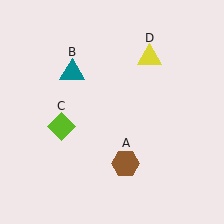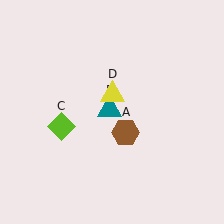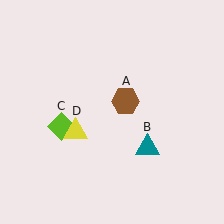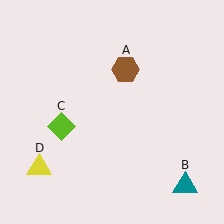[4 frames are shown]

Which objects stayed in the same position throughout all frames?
Lime diamond (object C) remained stationary.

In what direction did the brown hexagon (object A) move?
The brown hexagon (object A) moved up.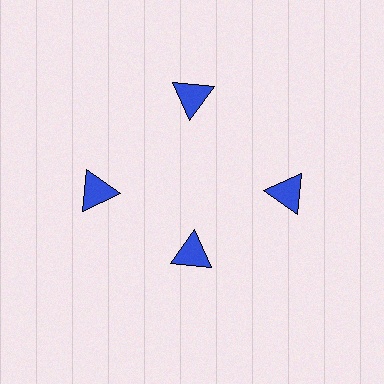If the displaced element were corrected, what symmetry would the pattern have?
It would have 4-fold rotational symmetry — the pattern would map onto itself every 90 degrees.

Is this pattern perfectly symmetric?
No. The 4 blue triangles are arranged in a ring, but one element near the 6 o'clock position is pulled inward toward the center, breaking the 4-fold rotational symmetry.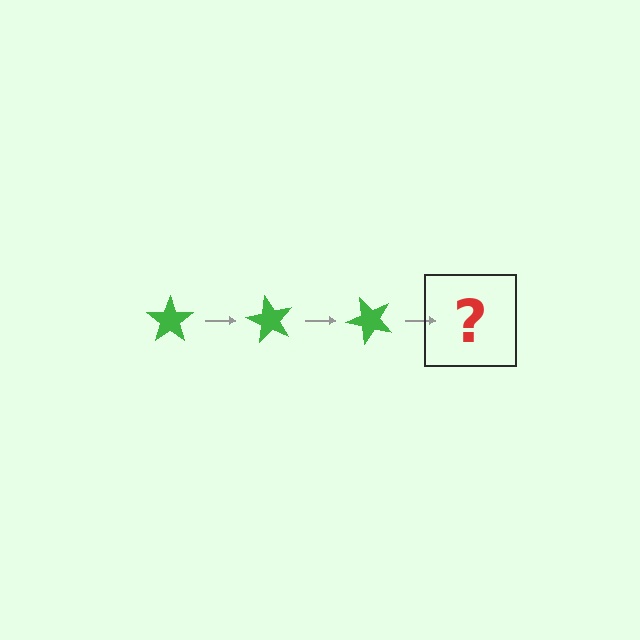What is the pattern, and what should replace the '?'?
The pattern is that the star rotates 60 degrees each step. The '?' should be a green star rotated 180 degrees.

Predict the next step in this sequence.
The next step is a green star rotated 180 degrees.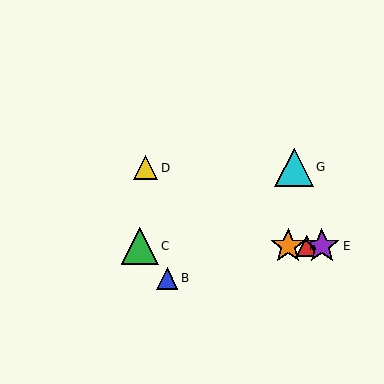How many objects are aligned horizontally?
4 objects (A, C, E, F) are aligned horizontally.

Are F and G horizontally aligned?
No, F is at y≈246 and G is at y≈167.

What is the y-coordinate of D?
Object D is at y≈168.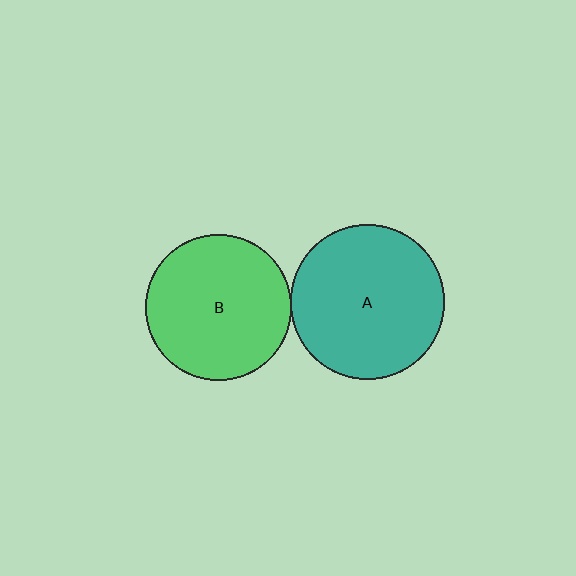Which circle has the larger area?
Circle A (teal).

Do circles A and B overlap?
Yes.